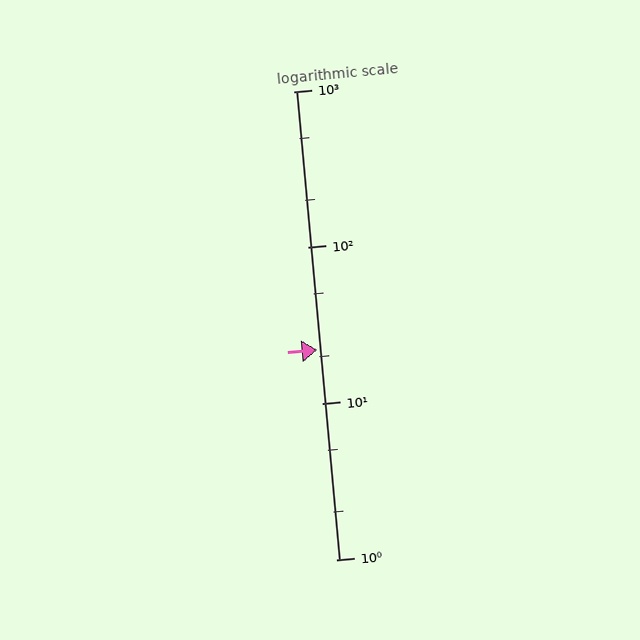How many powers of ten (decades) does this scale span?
The scale spans 3 decades, from 1 to 1000.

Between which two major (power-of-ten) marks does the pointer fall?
The pointer is between 10 and 100.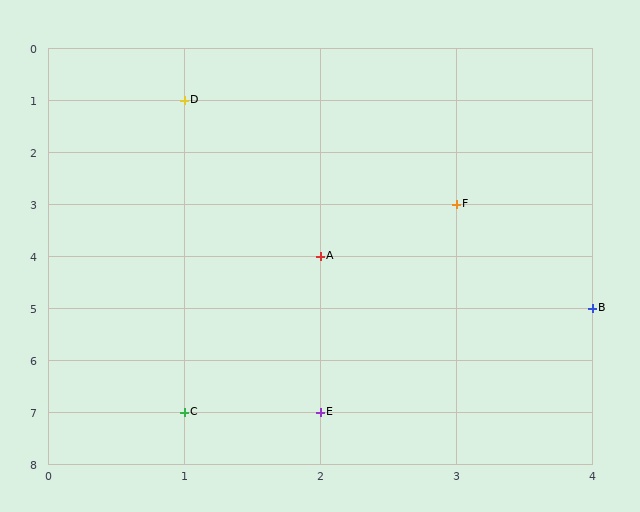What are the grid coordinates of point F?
Point F is at grid coordinates (3, 3).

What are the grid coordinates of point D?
Point D is at grid coordinates (1, 1).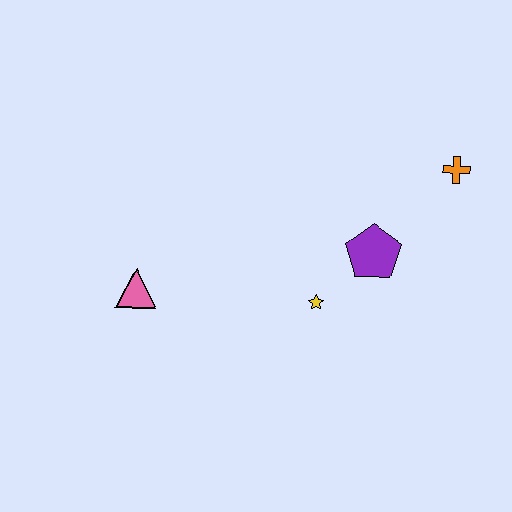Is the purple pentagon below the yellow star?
No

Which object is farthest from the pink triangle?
The orange cross is farthest from the pink triangle.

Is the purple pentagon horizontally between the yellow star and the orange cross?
Yes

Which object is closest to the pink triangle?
The yellow star is closest to the pink triangle.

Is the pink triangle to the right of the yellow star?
No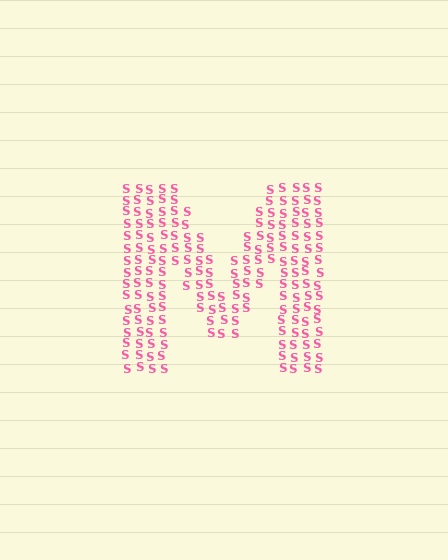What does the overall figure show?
The overall figure shows the letter M.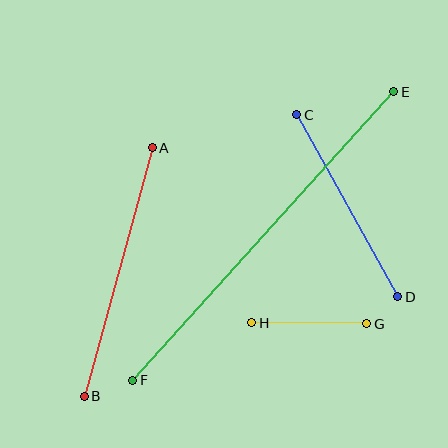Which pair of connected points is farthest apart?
Points E and F are farthest apart.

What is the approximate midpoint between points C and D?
The midpoint is at approximately (347, 206) pixels.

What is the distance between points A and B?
The distance is approximately 258 pixels.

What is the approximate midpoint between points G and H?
The midpoint is at approximately (309, 323) pixels.